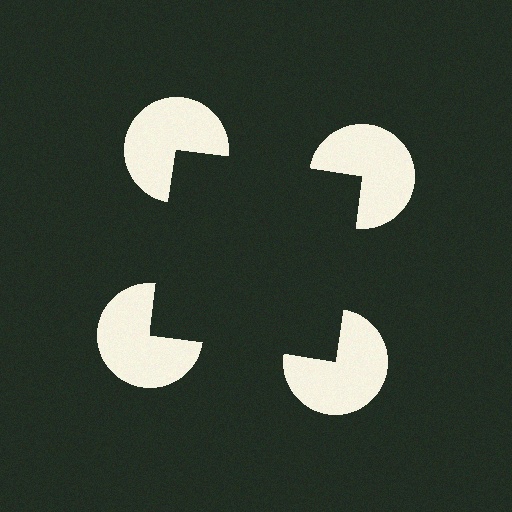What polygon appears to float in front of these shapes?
An illusory square — its edges are inferred from the aligned wedge cuts in the pac-man discs, not physically drawn.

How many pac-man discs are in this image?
There are 4 — one at each vertex of the illusory square.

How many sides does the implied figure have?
4 sides.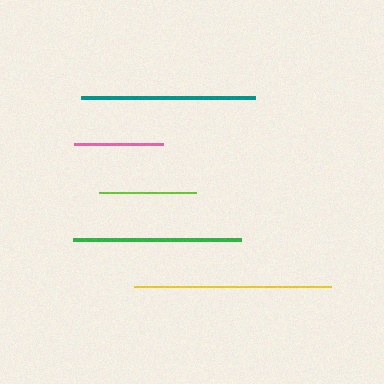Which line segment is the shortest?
The pink line is the shortest at approximately 89 pixels.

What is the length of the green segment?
The green segment is approximately 168 pixels long.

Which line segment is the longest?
The yellow line is the longest at approximately 197 pixels.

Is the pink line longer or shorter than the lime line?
The lime line is longer than the pink line.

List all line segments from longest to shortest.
From longest to shortest: yellow, teal, green, lime, pink.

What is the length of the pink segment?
The pink segment is approximately 89 pixels long.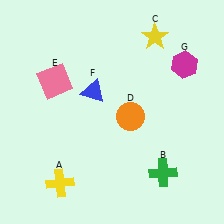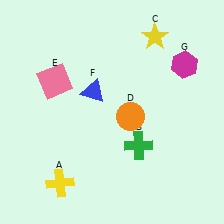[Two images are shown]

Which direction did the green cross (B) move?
The green cross (B) moved up.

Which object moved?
The green cross (B) moved up.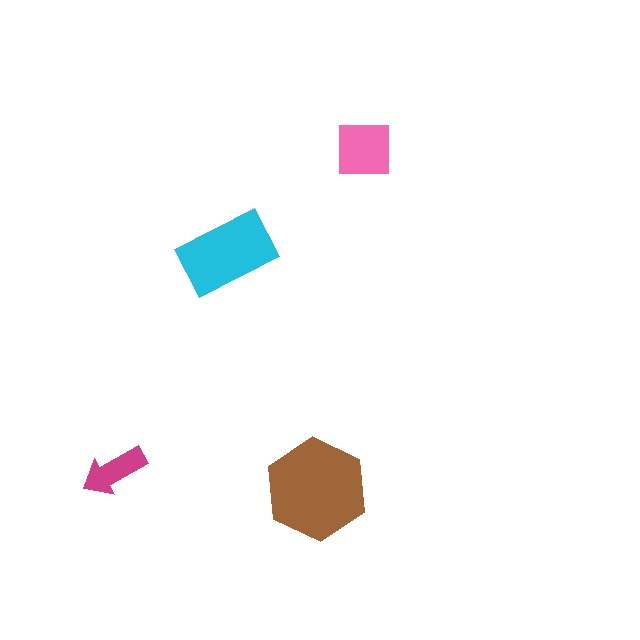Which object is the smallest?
The magenta arrow.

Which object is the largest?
The brown hexagon.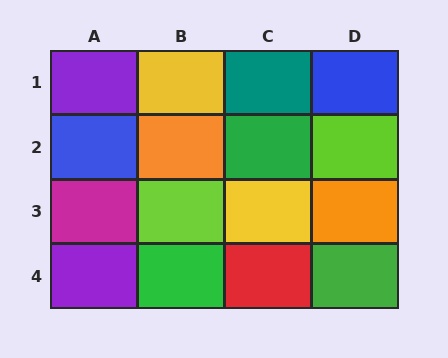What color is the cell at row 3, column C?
Yellow.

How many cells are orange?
2 cells are orange.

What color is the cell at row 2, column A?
Blue.